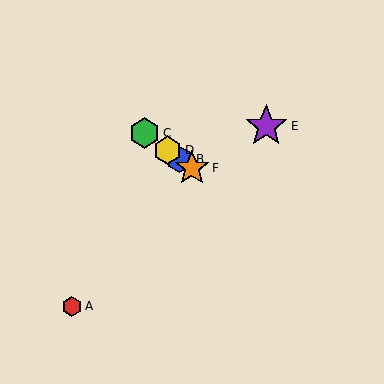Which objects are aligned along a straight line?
Objects B, C, D, F are aligned along a straight line.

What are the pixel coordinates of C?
Object C is at (145, 133).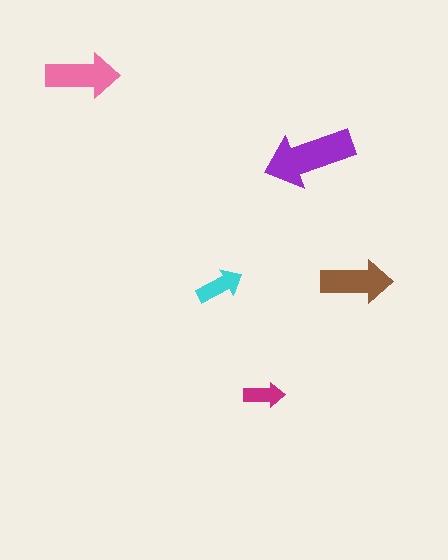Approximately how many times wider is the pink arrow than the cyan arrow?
About 1.5 times wider.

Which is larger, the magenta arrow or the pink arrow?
The pink one.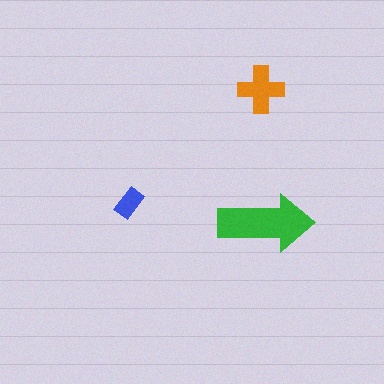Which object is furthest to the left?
The blue rectangle is leftmost.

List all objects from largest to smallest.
The green arrow, the orange cross, the blue rectangle.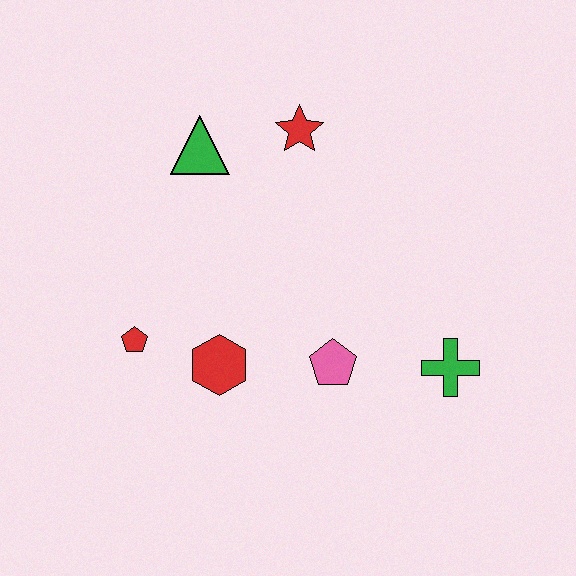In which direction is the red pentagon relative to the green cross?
The red pentagon is to the left of the green cross.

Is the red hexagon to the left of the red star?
Yes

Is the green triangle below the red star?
Yes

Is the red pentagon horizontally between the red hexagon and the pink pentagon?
No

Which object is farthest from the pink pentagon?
The green triangle is farthest from the pink pentagon.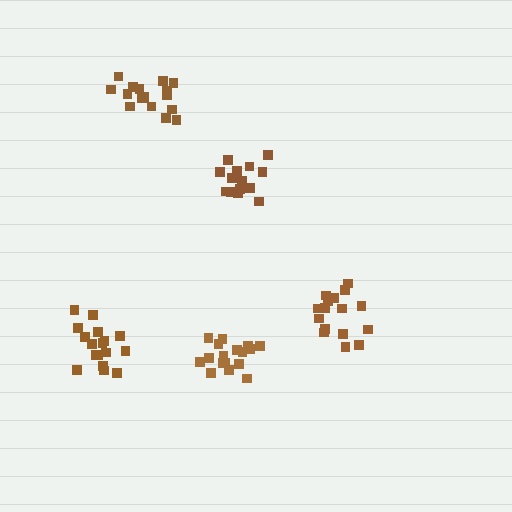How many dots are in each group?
Group 1: 16 dots, Group 2: 14 dots, Group 3: 16 dots, Group 4: 17 dots, Group 5: 17 dots (80 total).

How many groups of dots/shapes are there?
There are 5 groups.